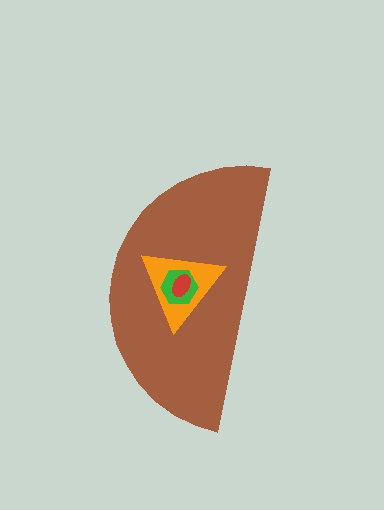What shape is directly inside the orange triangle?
The green hexagon.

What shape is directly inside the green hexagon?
The red ellipse.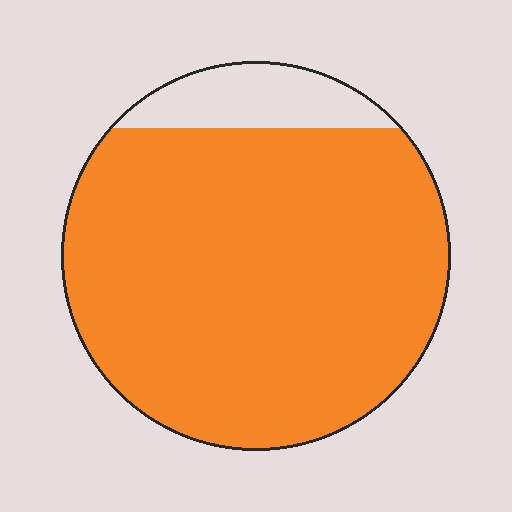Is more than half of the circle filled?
Yes.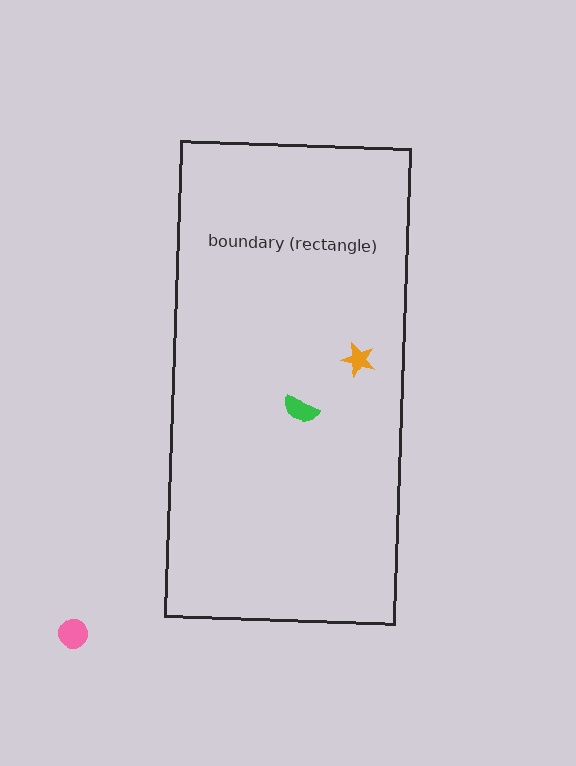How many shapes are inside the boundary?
2 inside, 1 outside.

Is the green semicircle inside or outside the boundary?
Inside.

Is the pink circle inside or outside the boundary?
Outside.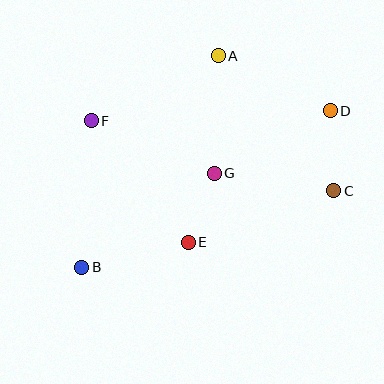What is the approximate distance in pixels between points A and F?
The distance between A and F is approximately 143 pixels.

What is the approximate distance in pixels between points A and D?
The distance between A and D is approximately 125 pixels.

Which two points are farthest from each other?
Points B and D are farthest from each other.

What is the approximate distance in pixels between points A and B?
The distance between A and B is approximately 252 pixels.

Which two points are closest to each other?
Points E and G are closest to each other.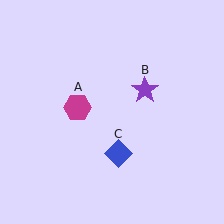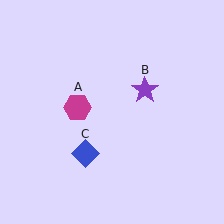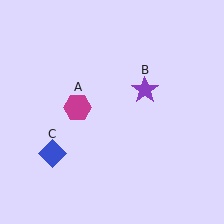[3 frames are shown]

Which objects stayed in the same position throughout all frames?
Magenta hexagon (object A) and purple star (object B) remained stationary.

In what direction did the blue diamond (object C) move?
The blue diamond (object C) moved left.